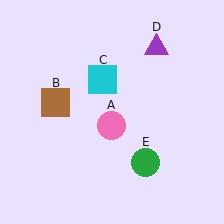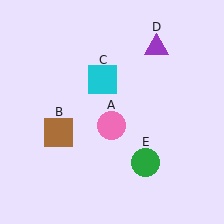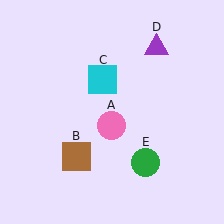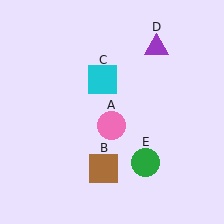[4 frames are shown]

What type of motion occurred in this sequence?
The brown square (object B) rotated counterclockwise around the center of the scene.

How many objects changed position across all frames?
1 object changed position: brown square (object B).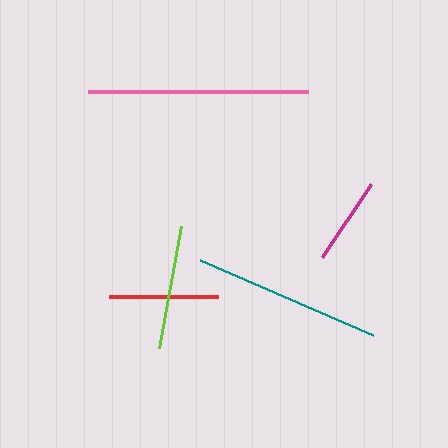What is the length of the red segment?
The red segment is approximately 109 pixels long.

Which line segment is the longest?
The pink line is the longest at approximately 220 pixels.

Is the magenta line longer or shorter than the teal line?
The teal line is longer than the magenta line.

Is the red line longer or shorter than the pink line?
The pink line is longer than the red line.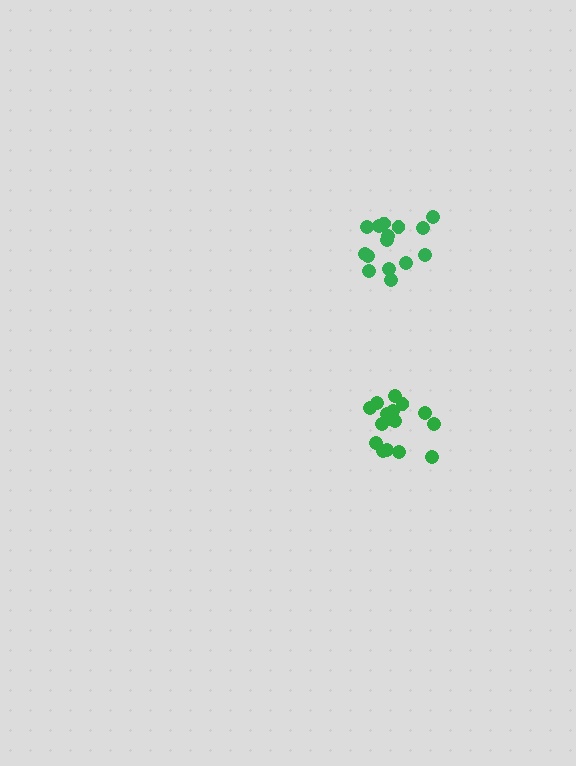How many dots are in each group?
Group 1: 16 dots, Group 2: 15 dots (31 total).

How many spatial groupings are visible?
There are 2 spatial groupings.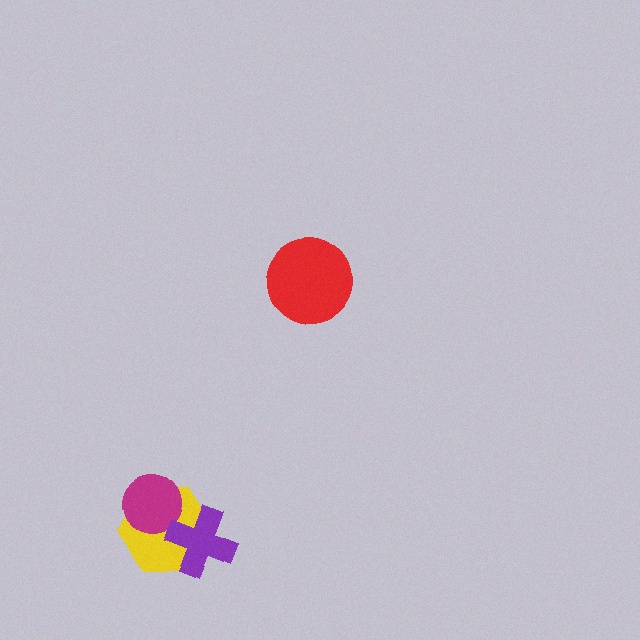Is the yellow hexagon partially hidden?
Yes, it is partially covered by another shape.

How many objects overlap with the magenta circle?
1 object overlaps with the magenta circle.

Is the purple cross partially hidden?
No, no other shape covers it.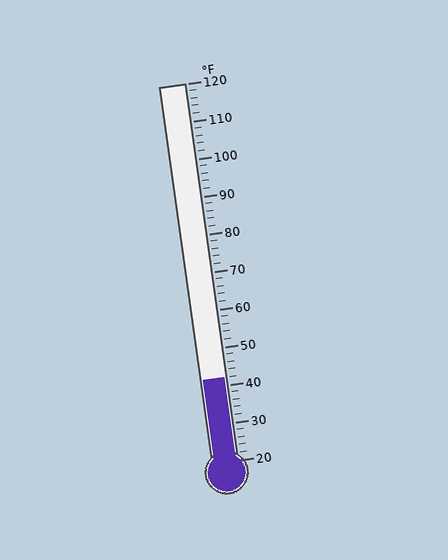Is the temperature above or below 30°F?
The temperature is above 30°F.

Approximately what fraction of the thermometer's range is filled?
The thermometer is filled to approximately 20% of its range.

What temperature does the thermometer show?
The thermometer shows approximately 42°F.